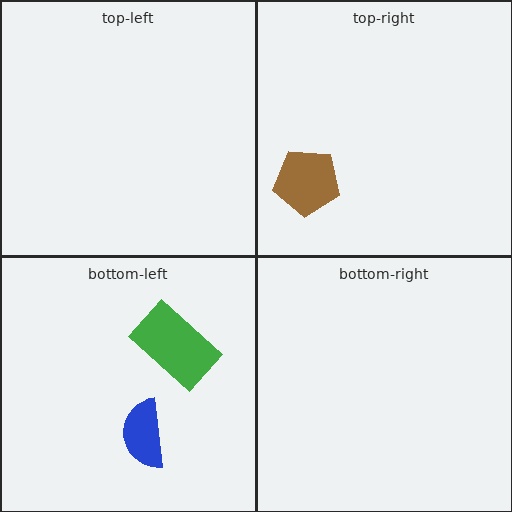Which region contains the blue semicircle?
The bottom-left region.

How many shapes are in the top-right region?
1.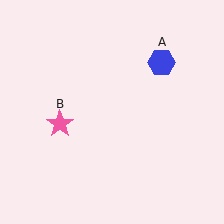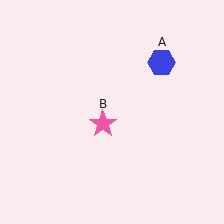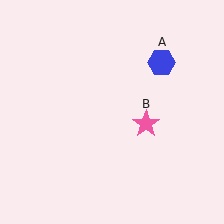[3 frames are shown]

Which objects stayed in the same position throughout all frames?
Blue hexagon (object A) remained stationary.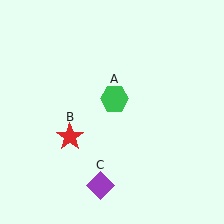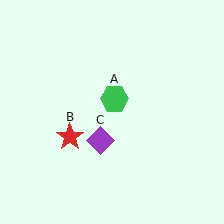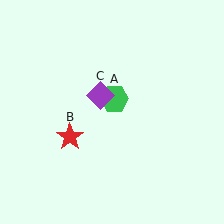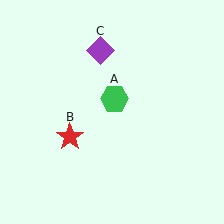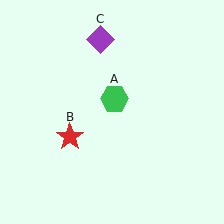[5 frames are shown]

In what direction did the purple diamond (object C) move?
The purple diamond (object C) moved up.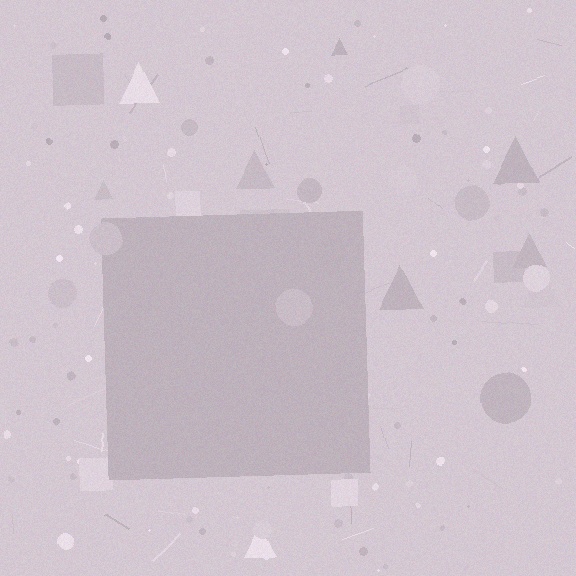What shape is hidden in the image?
A square is hidden in the image.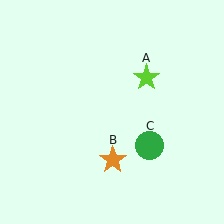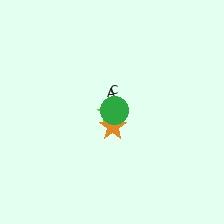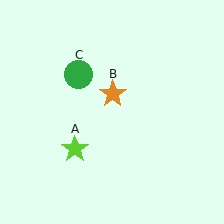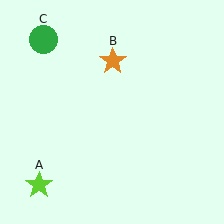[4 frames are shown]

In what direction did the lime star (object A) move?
The lime star (object A) moved down and to the left.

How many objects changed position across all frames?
3 objects changed position: lime star (object A), orange star (object B), green circle (object C).